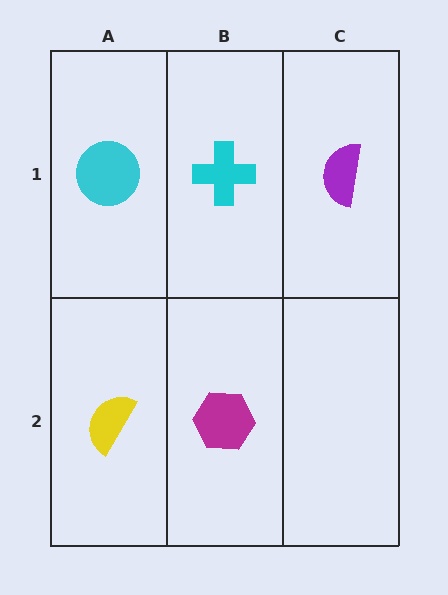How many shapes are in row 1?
3 shapes.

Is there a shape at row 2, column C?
No, that cell is empty.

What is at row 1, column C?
A purple semicircle.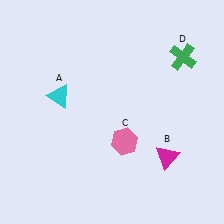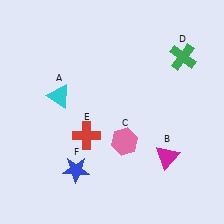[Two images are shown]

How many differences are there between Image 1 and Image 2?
There are 2 differences between the two images.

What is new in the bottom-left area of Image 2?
A blue star (F) was added in the bottom-left area of Image 2.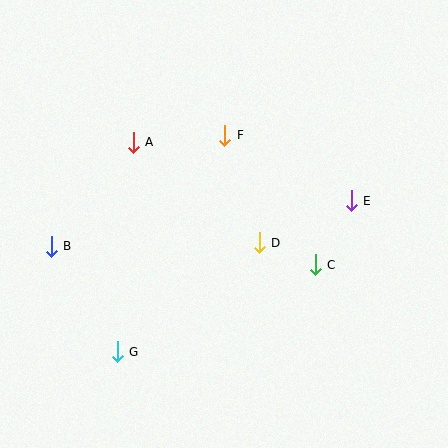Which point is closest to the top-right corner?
Point E is closest to the top-right corner.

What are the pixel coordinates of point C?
Point C is at (315, 265).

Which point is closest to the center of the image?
Point D at (259, 243) is closest to the center.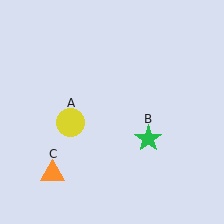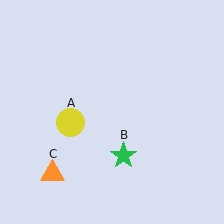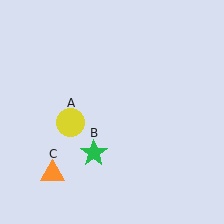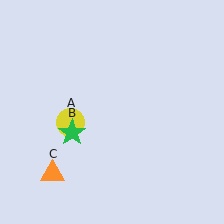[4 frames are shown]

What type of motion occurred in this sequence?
The green star (object B) rotated clockwise around the center of the scene.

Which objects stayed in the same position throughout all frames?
Yellow circle (object A) and orange triangle (object C) remained stationary.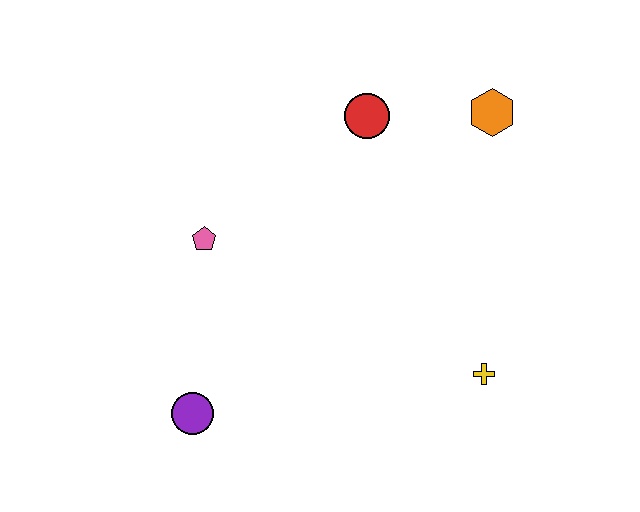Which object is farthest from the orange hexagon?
The purple circle is farthest from the orange hexagon.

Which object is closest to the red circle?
The orange hexagon is closest to the red circle.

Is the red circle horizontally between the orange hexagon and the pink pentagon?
Yes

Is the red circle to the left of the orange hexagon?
Yes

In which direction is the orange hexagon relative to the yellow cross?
The orange hexagon is above the yellow cross.